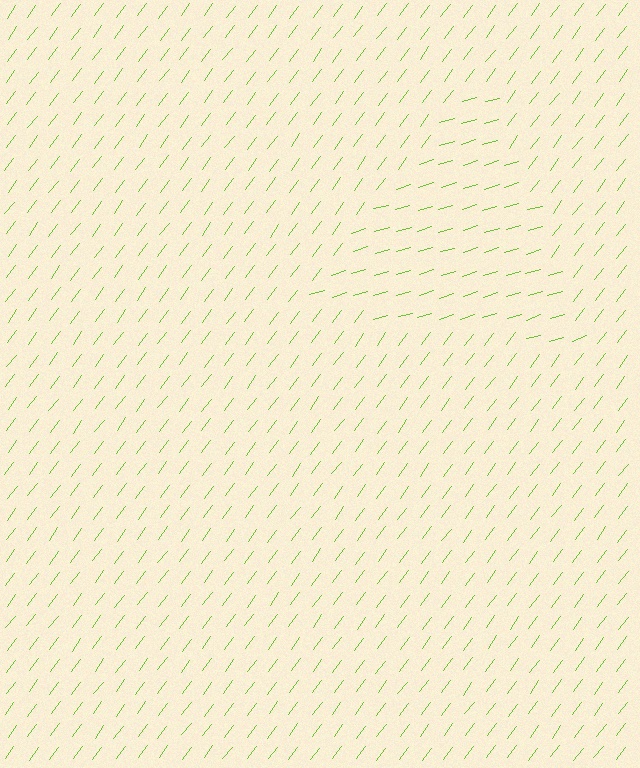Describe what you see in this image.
The image is filled with small lime line segments. A triangle region in the image has lines oriented differently from the surrounding lines, creating a visible texture boundary.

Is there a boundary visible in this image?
Yes, there is a texture boundary formed by a change in line orientation.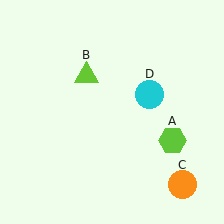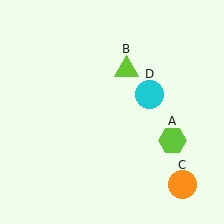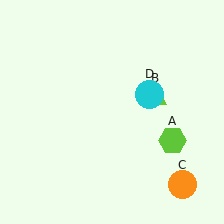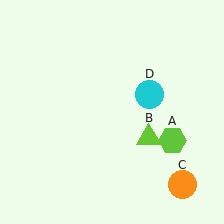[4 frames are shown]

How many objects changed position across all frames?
1 object changed position: lime triangle (object B).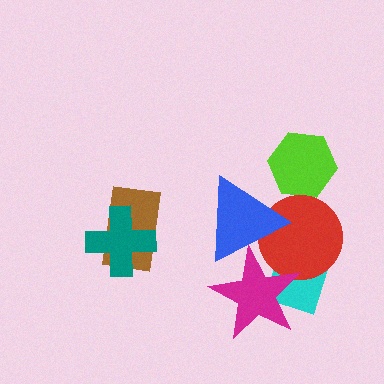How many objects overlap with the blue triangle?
2 objects overlap with the blue triangle.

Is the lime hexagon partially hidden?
No, no other shape covers it.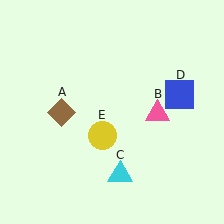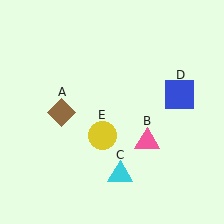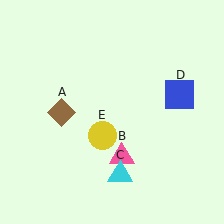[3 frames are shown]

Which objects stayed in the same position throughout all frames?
Brown diamond (object A) and cyan triangle (object C) and blue square (object D) and yellow circle (object E) remained stationary.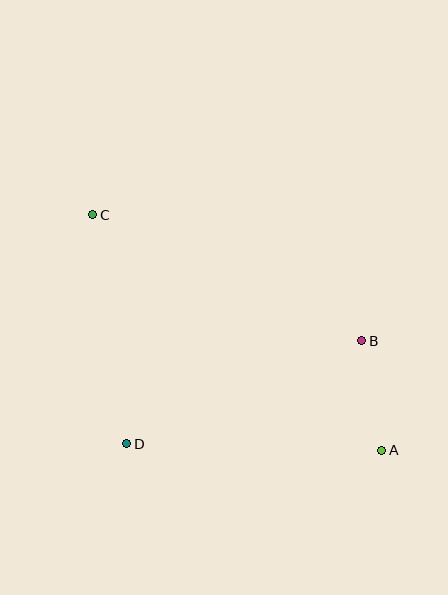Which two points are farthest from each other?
Points A and C are farthest from each other.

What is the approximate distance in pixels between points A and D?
The distance between A and D is approximately 255 pixels.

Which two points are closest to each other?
Points A and B are closest to each other.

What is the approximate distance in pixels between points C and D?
The distance between C and D is approximately 232 pixels.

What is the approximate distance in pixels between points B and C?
The distance between B and C is approximately 297 pixels.